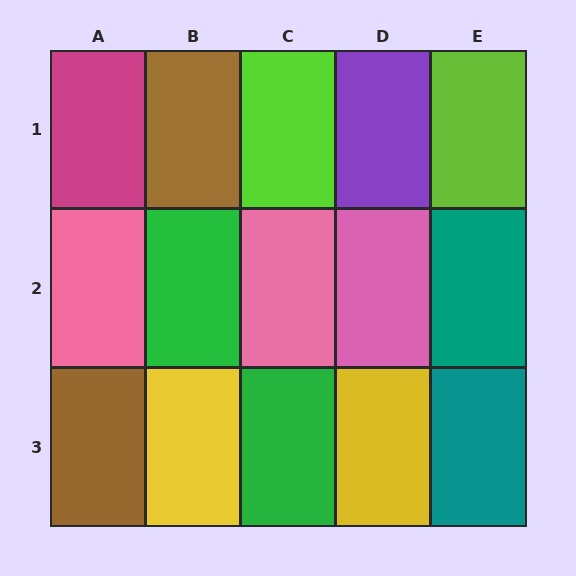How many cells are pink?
3 cells are pink.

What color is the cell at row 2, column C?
Pink.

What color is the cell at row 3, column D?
Yellow.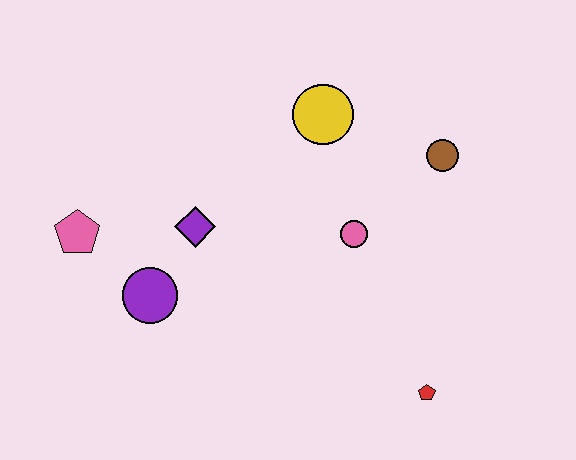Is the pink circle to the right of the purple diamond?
Yes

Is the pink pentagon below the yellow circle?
Yes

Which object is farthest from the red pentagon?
The pink pentagon is farthest from the red pentagon.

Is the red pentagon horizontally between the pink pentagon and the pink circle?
No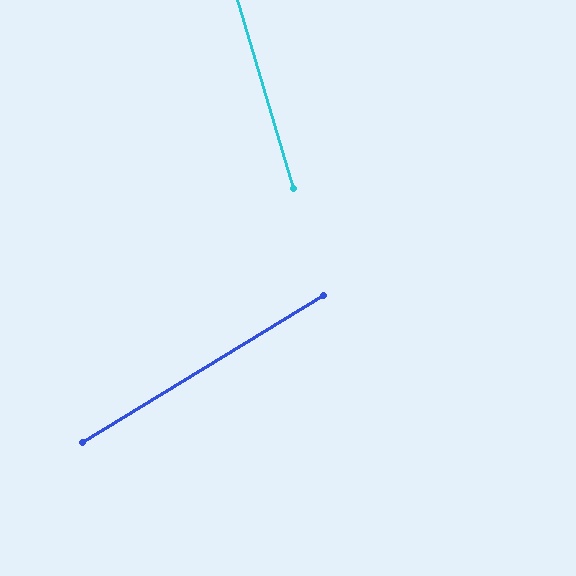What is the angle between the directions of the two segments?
Approximately 75 degrees.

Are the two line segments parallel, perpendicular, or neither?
Neither parallel nor perpendicular — they differ by about 75°.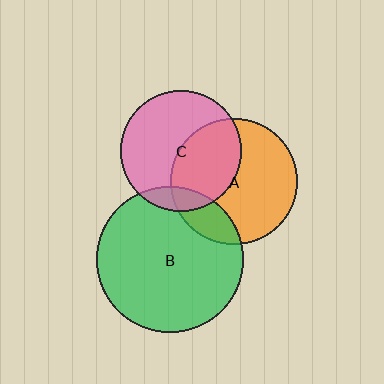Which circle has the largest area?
Circle B (green).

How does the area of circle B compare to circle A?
Approximately 1.3 times.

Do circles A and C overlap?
Yes.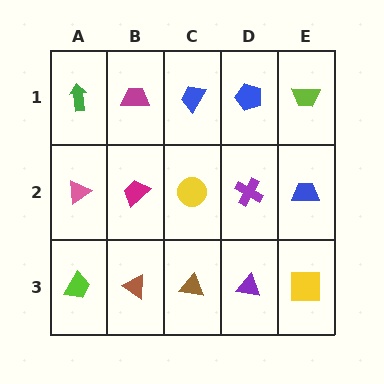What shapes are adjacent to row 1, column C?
A yellow circle (row 2, column C), a magenta trapezoid (row 1, column B), a blue pentagon (row 1, column D).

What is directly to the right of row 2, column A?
A magenta trapezoid.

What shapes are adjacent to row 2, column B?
A magenta trapezoid (row 1, column B), a brown triangle (row 3, column B), a pink triangle (row 2, column A), a yellow circle (row 2, column C).